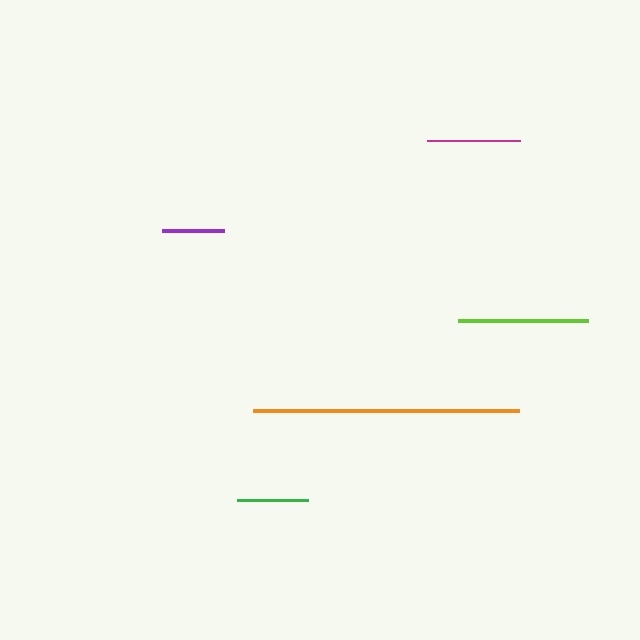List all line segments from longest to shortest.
From longest to shortest: orange, lime, magenta, green, purple.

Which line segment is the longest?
The orange line is the longest at approximately 267 pixels.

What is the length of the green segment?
The green segment is approximately 70 pixels long.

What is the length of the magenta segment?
The magenta segment is approximately 93 pixels long.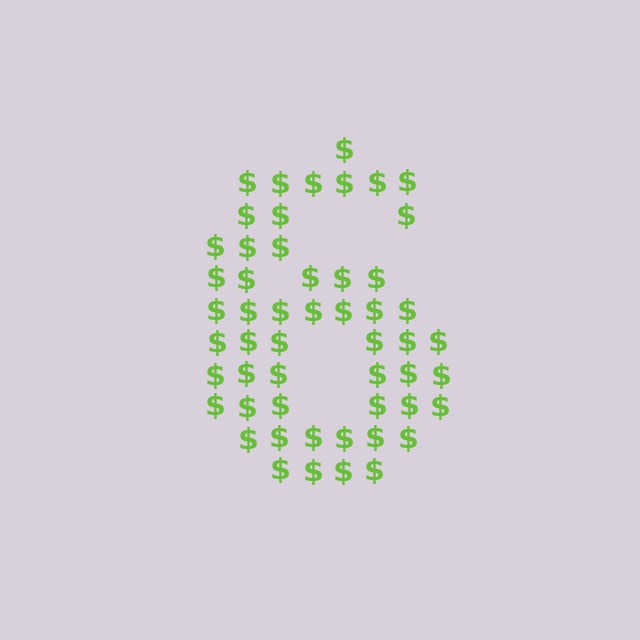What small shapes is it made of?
It is made of small dollar signs.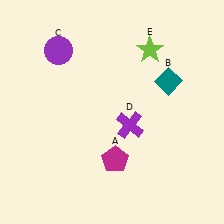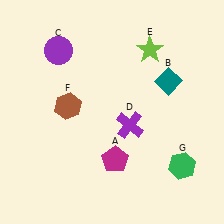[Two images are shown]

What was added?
A brown hexagon (F), a green hexagon (G) were added in Image 2.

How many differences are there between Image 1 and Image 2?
There are 2 differences between the two images.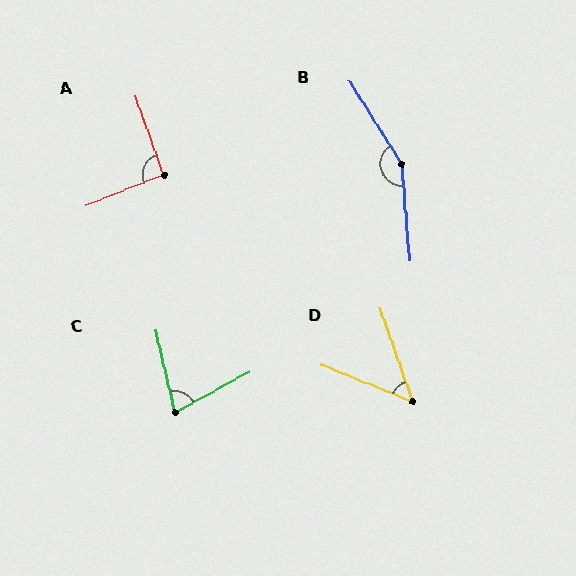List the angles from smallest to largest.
D (48°), C (75°), A (92°), B (153°).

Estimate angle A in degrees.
Approximately 92 degrees.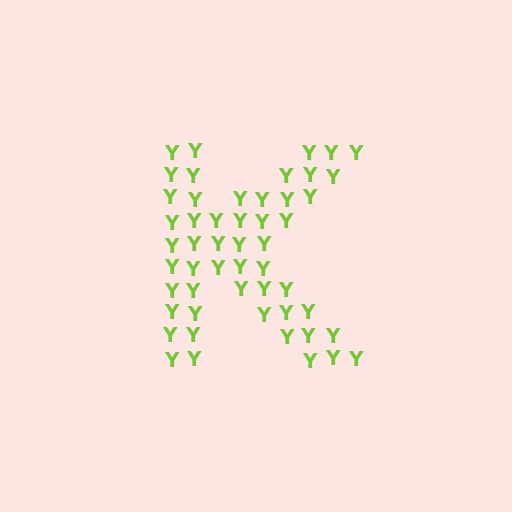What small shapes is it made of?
It is made of small letter Y's.